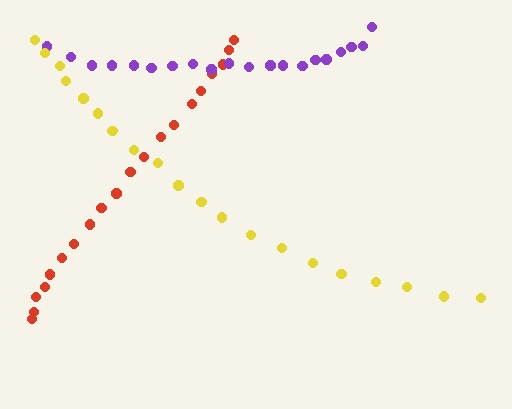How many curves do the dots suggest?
There are 3 distinct paths.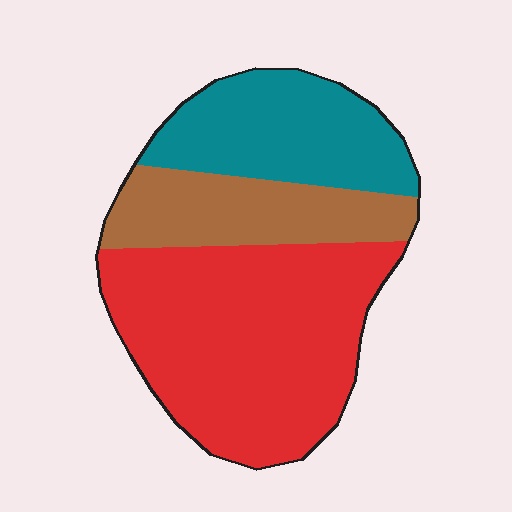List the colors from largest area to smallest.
From largest to smallest: red, teal, brown.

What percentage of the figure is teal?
Teal covers 26% of the figure.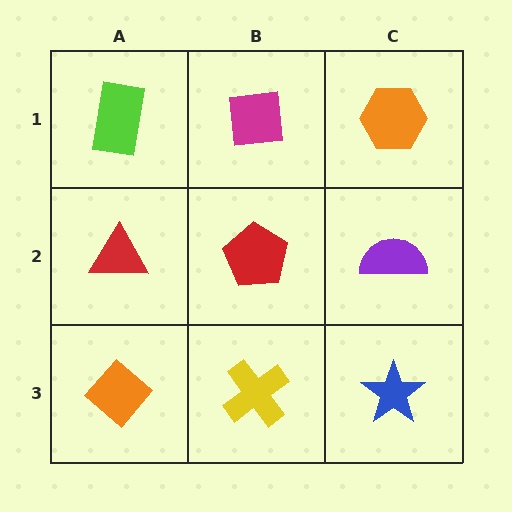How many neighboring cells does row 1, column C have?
2.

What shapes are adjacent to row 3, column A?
A red triangle (row 2, column A), a yellow cross (row 3, column B).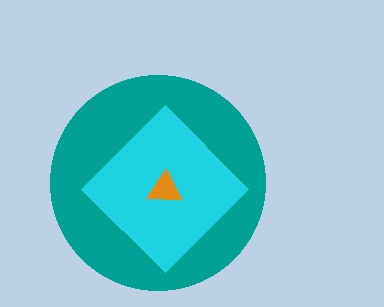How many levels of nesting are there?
3.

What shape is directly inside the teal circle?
The cyan diamond.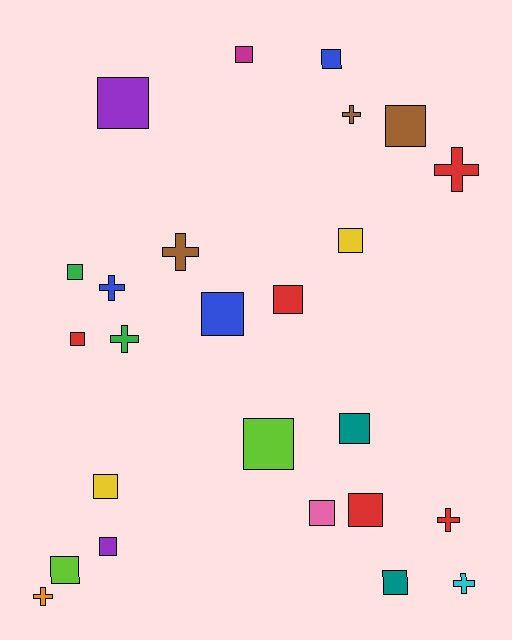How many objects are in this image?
There are 25 objects.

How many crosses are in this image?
There are 8 crosses.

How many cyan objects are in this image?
There is 1 cyan object.